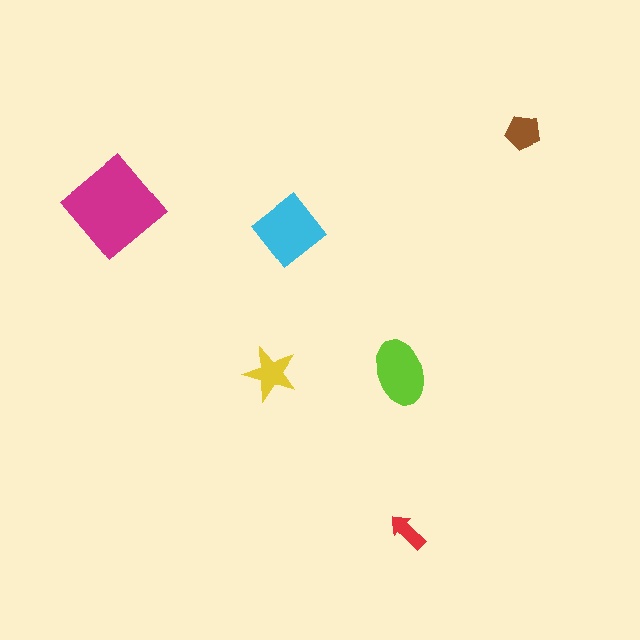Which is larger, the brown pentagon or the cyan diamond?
The cyan diamond.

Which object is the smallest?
The red arrow.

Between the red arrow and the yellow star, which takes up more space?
The yellow star.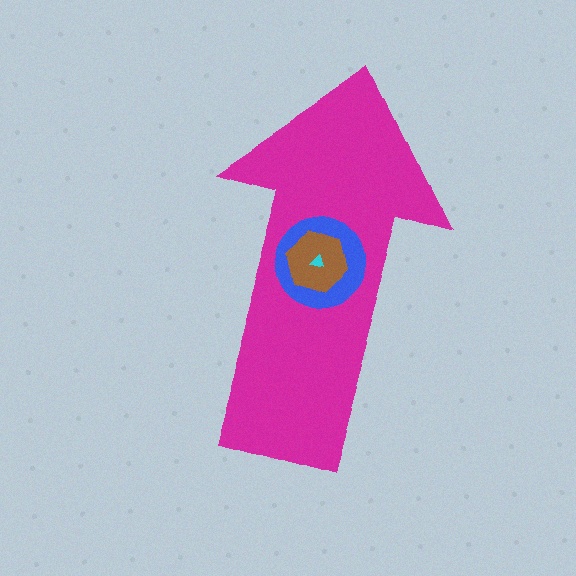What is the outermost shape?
The magenta arrow.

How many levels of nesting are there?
4.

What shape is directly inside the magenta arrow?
The blue circle.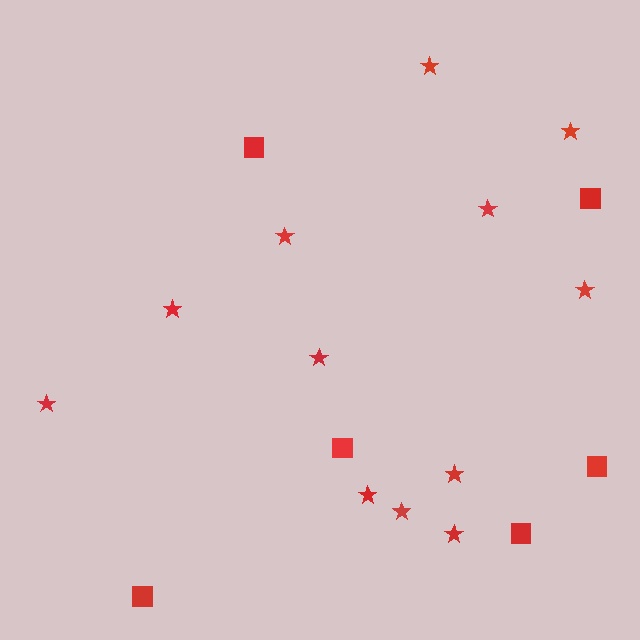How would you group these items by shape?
There are 2 groups: one group of squares (6) and one group of stars (12).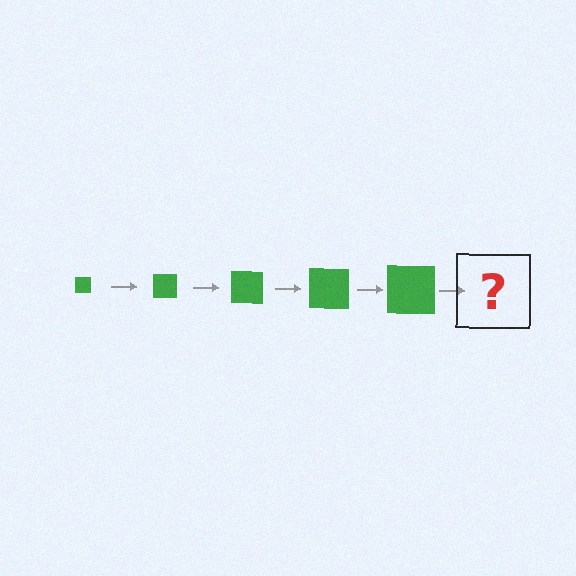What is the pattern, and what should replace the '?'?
The pattern is that the square gets progressively larger each step. The '?' should be a green square, larger than the previous one.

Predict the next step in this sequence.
The next step is a green square, larger than the previous one.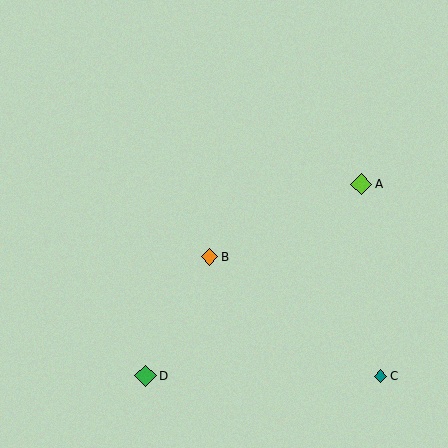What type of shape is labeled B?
Shape B is an orange diamond.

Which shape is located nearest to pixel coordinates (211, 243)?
The orange diamond (labeled B) at (210, 257) is nearest to that location.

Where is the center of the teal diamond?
The center of the teal diamond is at (380, 376).